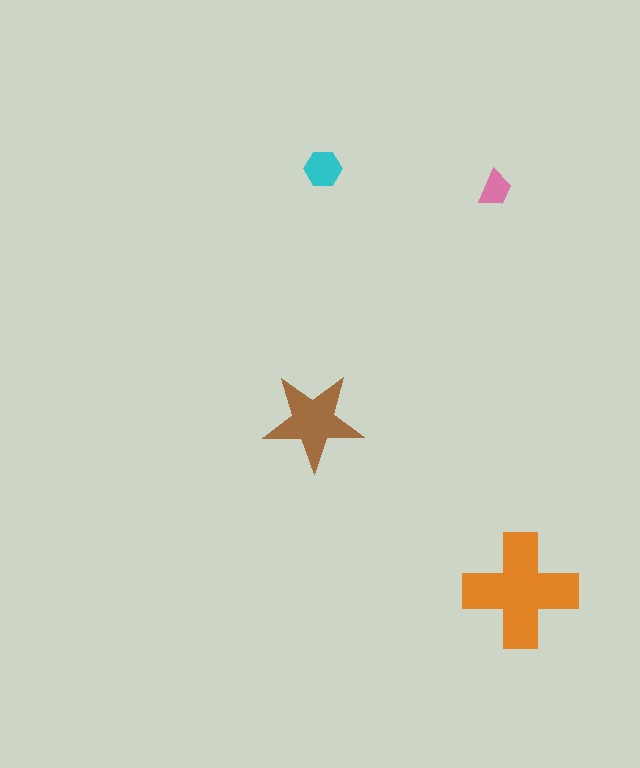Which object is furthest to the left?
The brown star is leftmost.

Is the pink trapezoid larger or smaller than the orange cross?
Smaller.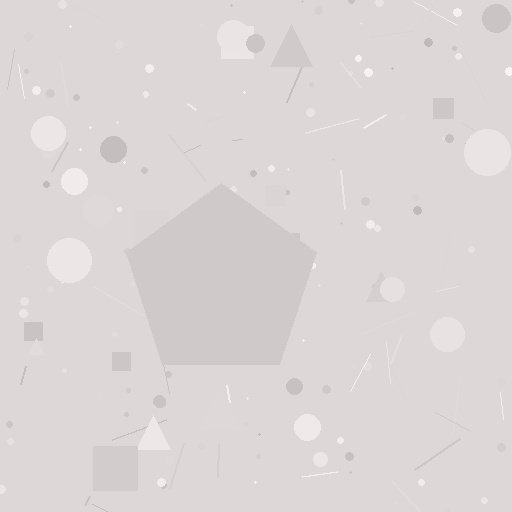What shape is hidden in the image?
A pentagon is hidden in the image.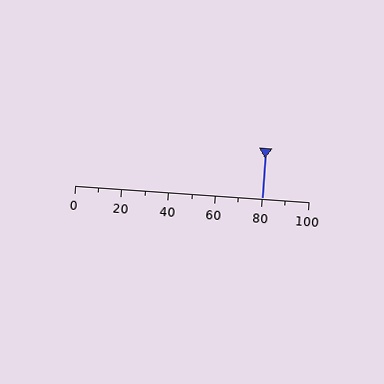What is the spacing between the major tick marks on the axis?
The major ticks are spaced 20 apart.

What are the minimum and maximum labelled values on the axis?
The axis runs from 0 to 100.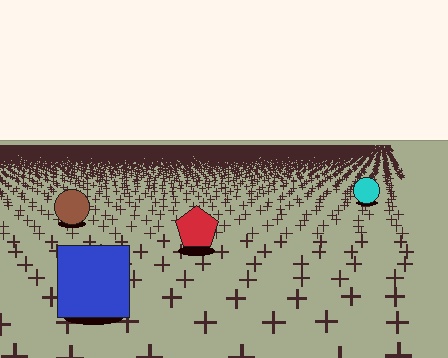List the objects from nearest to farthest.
From nearest to farthest: the blue square, the red pentagon, the brown circle, the cyan circle.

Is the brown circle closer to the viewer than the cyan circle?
Yes. The brown circle is closer — you can tell from the texture gradient: the ground texture is coarser near it.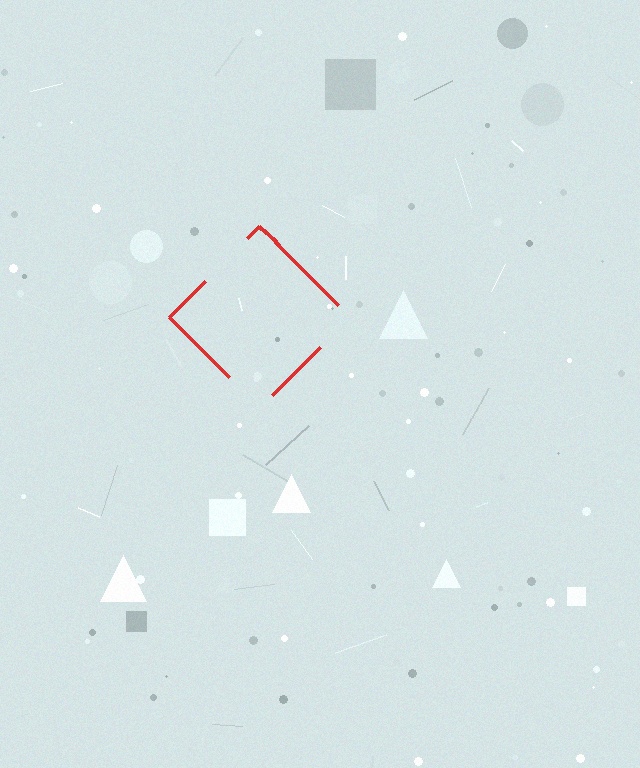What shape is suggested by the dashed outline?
The dashed outline suggests a diamond.